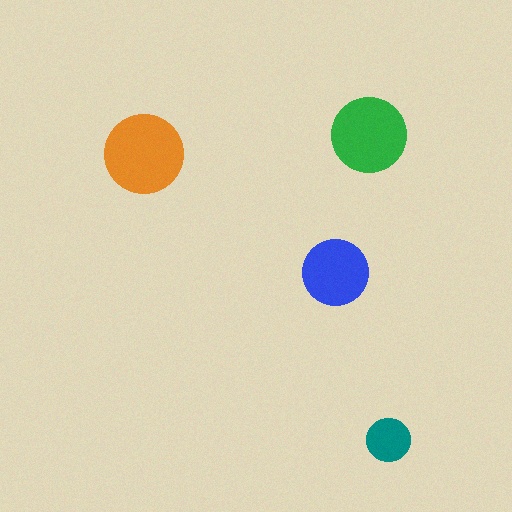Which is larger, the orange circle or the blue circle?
The orange one.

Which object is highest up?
The green circle is topmost.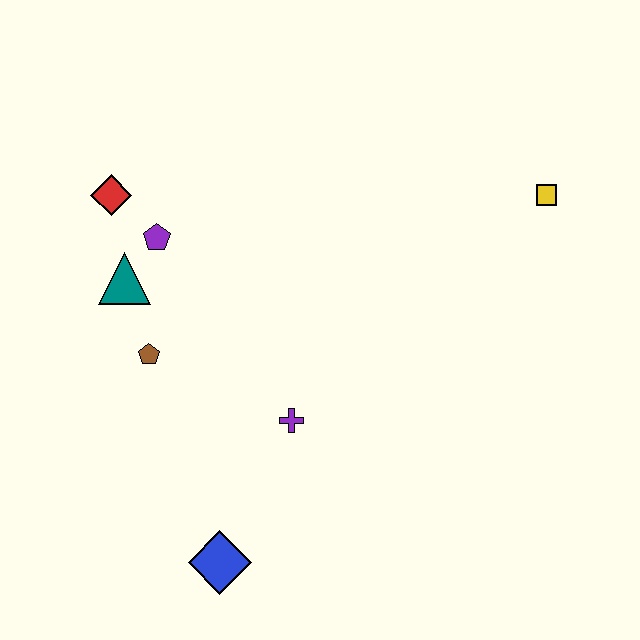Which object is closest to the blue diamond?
The purple cross is closest to the blue diamond.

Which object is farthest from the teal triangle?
The yellow square is farthest from the teal triangle.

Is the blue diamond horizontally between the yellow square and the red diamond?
Yes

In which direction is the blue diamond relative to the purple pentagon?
The blue diamond is below the purple pentagon.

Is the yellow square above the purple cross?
Yes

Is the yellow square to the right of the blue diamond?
Yes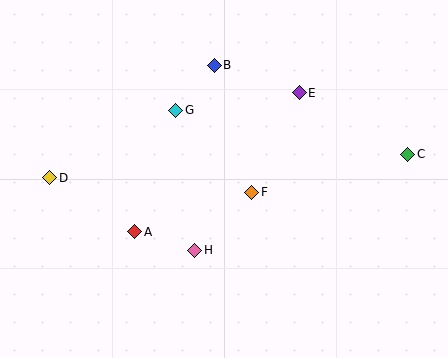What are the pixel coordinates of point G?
Point G is at (176, 110).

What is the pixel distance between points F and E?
The distance between F and E is 111 pixels.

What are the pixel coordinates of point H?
Point H is at (195, 250).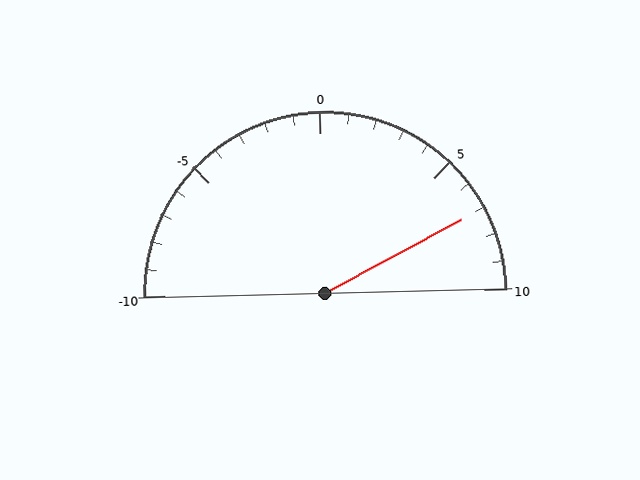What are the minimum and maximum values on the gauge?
The gauge ranges from -10 to 10.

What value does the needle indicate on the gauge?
The needle indicates approximately 7.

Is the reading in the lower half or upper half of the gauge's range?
The reading is in the upper half of the range (-10 to 10).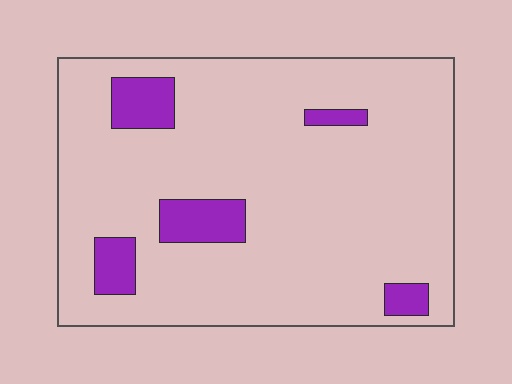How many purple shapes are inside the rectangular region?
5.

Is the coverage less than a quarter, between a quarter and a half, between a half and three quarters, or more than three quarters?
Less than a quarter.